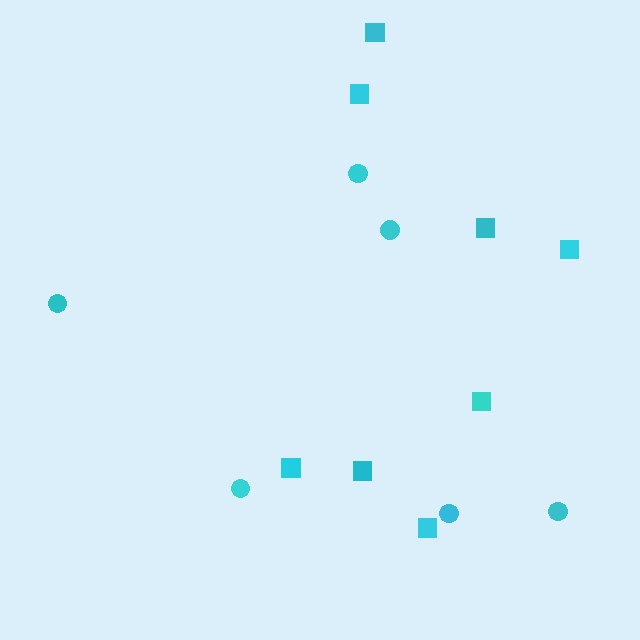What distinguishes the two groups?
There are 2 groups: one group of circles (6) and one group of squares (8).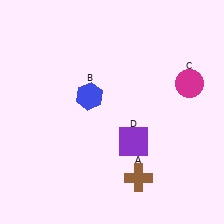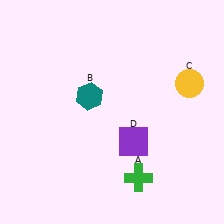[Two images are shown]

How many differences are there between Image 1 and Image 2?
There are 3 differences between the two images.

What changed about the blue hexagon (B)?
In Image 1, B is blue. In Image 2, it changed to teal.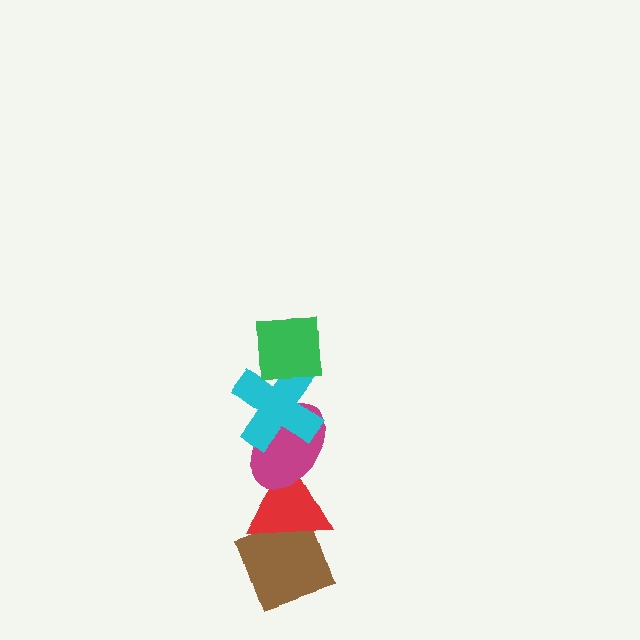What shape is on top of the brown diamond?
The red triangle is on top of the brown diamond.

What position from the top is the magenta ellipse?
The magenta ellipse is 3rd from the top.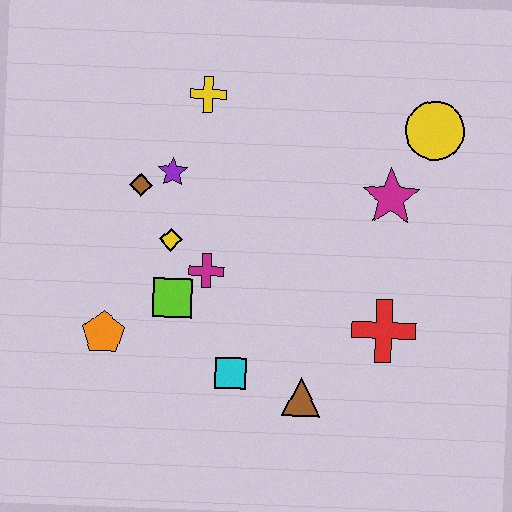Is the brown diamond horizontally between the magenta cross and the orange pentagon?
Yes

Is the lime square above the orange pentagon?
Yes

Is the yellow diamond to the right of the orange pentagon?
Yes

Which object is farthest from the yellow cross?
The brown triangle is farthest from the yellow cross.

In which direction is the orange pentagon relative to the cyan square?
The orange pentagon is to the left of the cyan square.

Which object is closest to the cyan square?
The brown triangle is closest to the cyan square.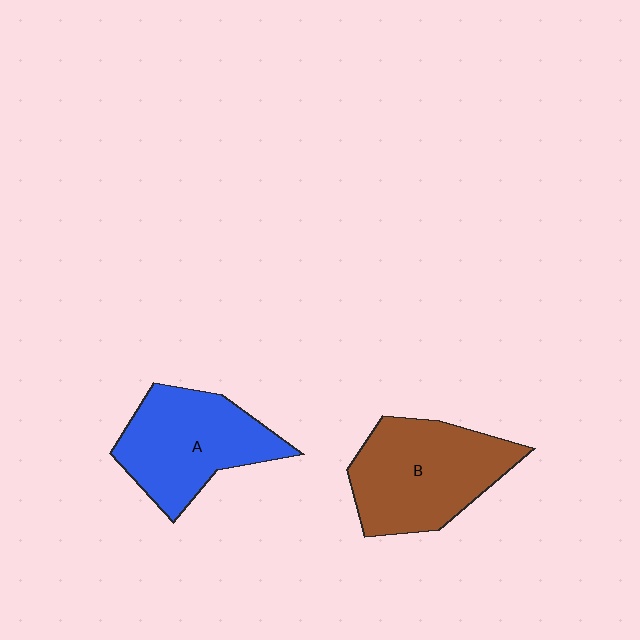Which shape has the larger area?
Shape B (brown).